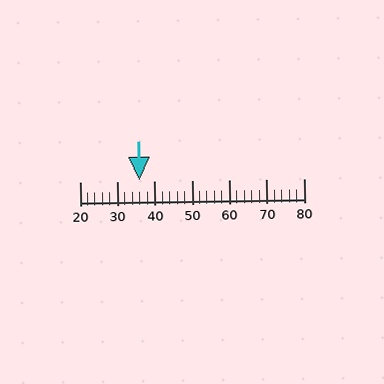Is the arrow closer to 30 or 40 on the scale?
The arrow is closer to 40.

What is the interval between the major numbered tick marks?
The major tick marks are spaced 10 units apart.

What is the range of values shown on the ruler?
The ruler shows values from 20 to 80.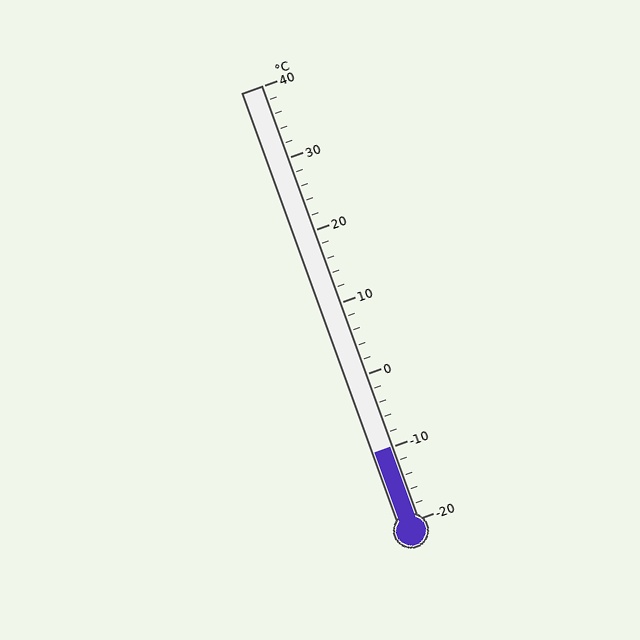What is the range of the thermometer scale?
The thermometer scale ranges from -20°C to 40°C.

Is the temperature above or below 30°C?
The temperature is below 30°C.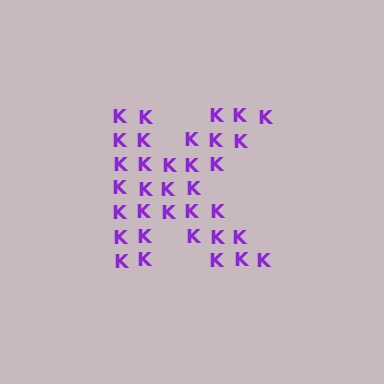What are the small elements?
The small elements are letter K's.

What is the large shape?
The large shape is the letter K.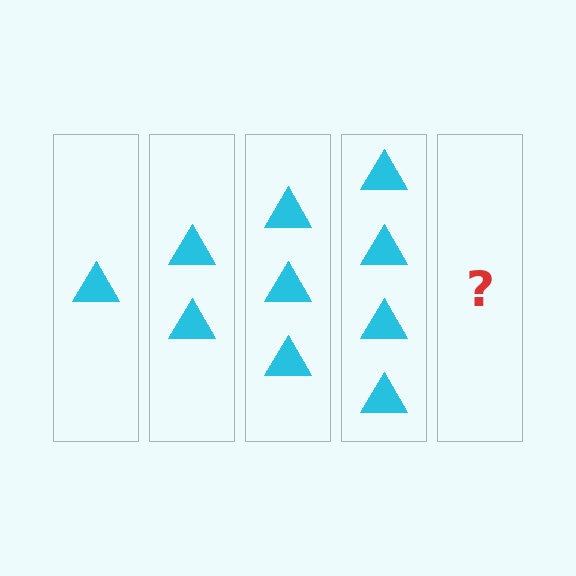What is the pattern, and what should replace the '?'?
The pattern is that each step adds one more triangle. The '?' should be 5 triangles.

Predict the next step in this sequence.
The next step is 5 triangles.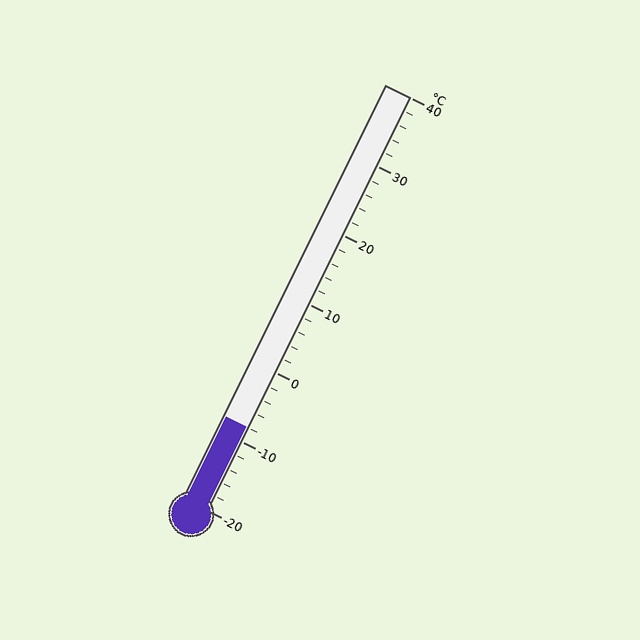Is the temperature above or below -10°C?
The temperature is above -10°C.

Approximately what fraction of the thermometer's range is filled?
The thermometer is filled to approximately 20% of its range.